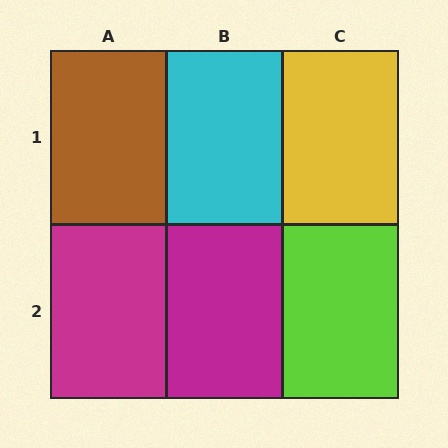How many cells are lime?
1 cell is lime.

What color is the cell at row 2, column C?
Lime.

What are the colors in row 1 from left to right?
Brown, cyan, yellow.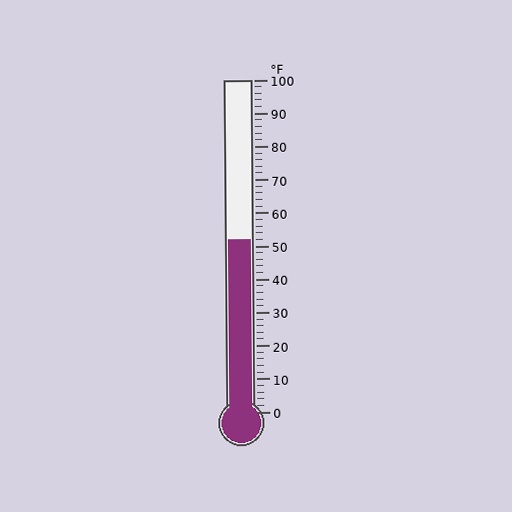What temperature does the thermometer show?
The thermometer shows approximately 52°F.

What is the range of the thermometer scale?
The thermometer scale ranges from 0°F to 100°F.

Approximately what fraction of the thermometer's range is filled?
The thermometer is filled to approximately 50% of its range.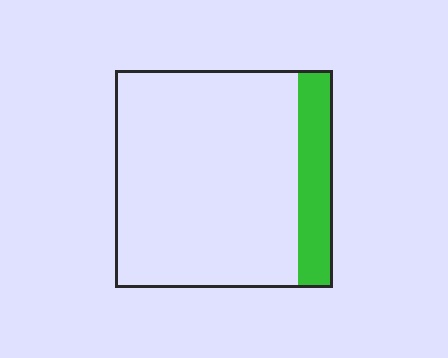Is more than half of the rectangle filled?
No.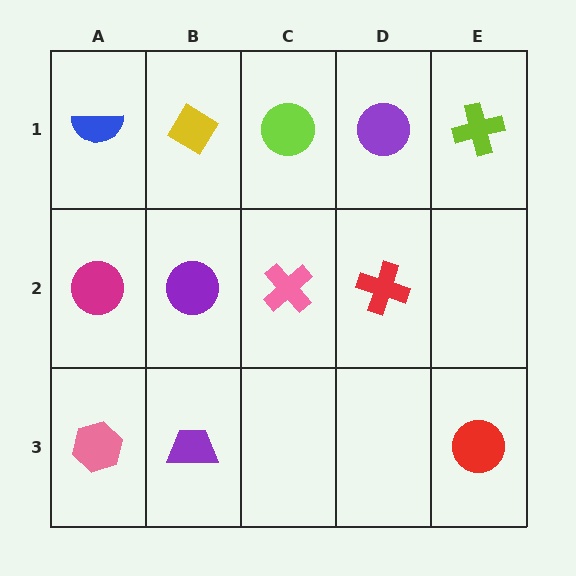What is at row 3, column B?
A purple trapezoid.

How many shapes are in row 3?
3 shapes.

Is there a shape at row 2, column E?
No, that cell is empty.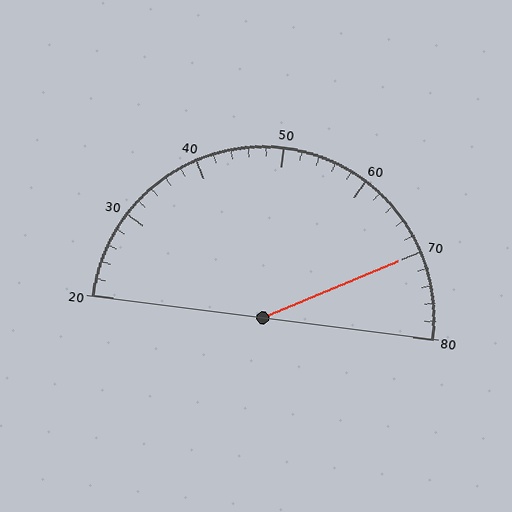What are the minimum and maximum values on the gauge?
The gauge ranges from 20 to 80.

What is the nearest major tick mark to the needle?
The nearest major tick mark is 70.